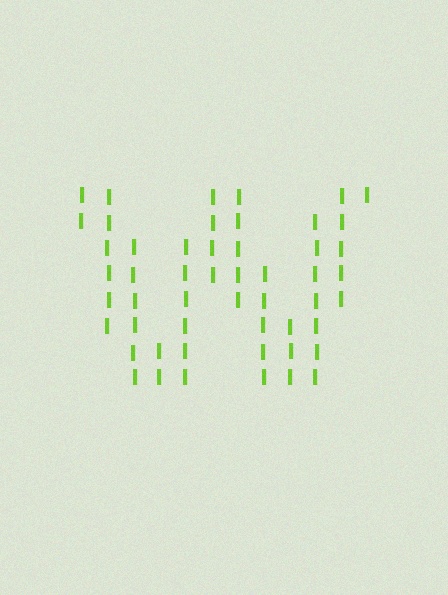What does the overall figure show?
The overall figure shows the letter W.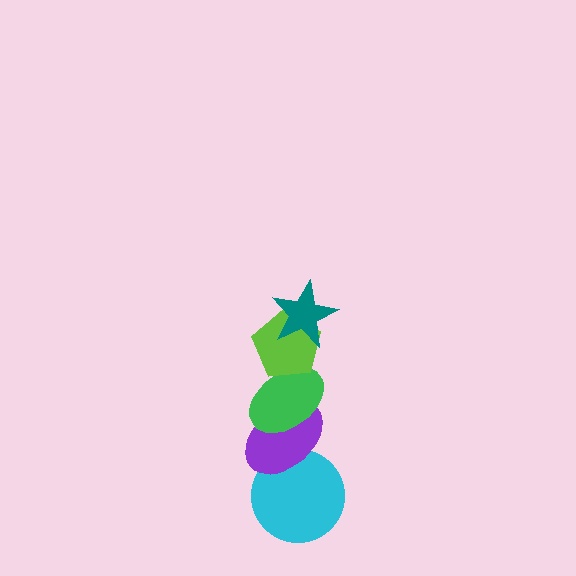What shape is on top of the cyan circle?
The purple ellipse is on top of the cyan circle.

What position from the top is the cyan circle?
The cyan circle is 5th from the top.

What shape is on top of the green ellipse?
The lime pentagon is on top of the green ellipse.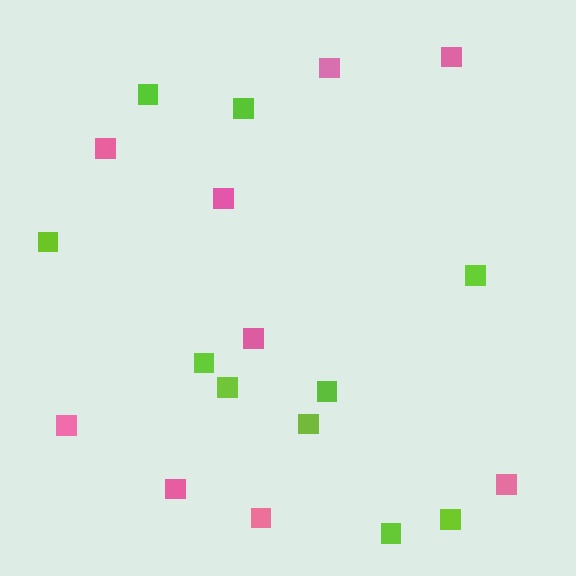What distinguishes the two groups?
There are 2 groups: one group of lime squares (10) and one group of pink squares (9).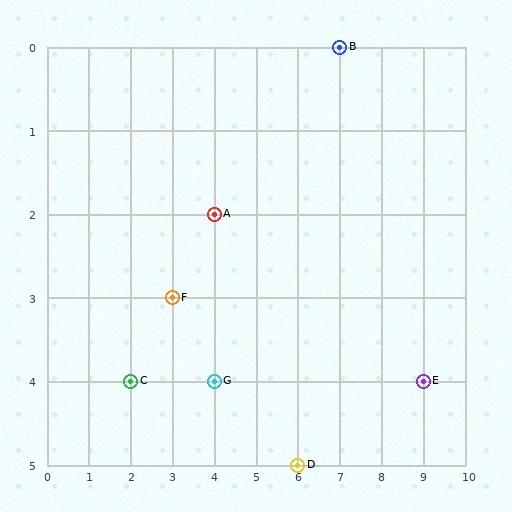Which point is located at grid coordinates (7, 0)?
Point B is at (7, 0).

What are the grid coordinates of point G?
Point G is at grid coordinates (4, 4).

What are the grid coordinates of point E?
Point E is at grid coordinates (9, 4).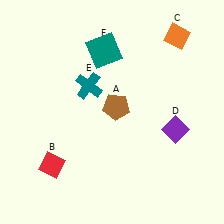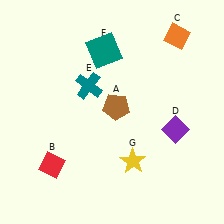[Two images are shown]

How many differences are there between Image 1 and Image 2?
There is 1 difference between the two images.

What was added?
A yellow star (G) was added in Image 2.